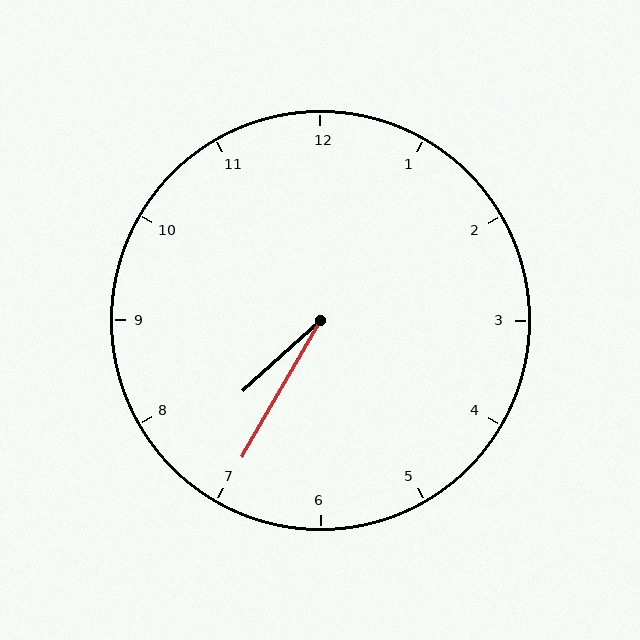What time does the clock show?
7:35.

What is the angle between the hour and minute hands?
Approximately 18 degrees.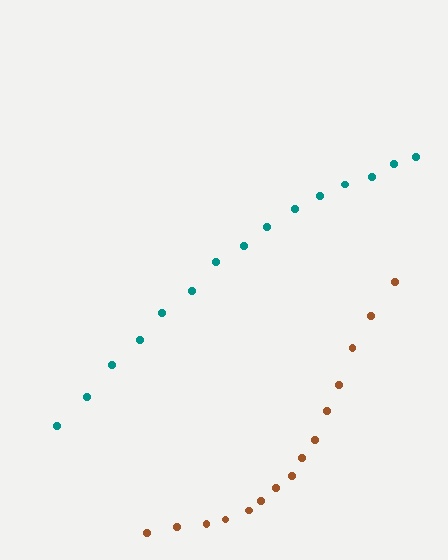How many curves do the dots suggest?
There are 2 distinct paths.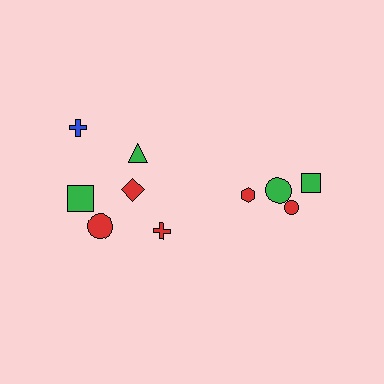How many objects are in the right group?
There are 4 objects.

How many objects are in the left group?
There are 6 objects.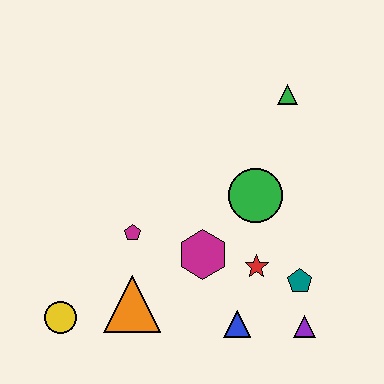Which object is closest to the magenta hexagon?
The red star is closest to the magenta hexagon.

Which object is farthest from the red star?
The yellow circle is farthest from the red star.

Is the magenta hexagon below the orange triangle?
No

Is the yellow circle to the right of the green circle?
No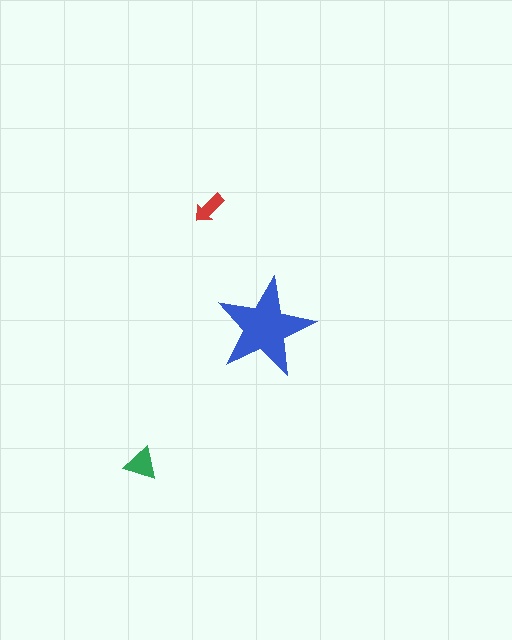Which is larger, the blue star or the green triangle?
The blue star.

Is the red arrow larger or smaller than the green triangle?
Smaller.